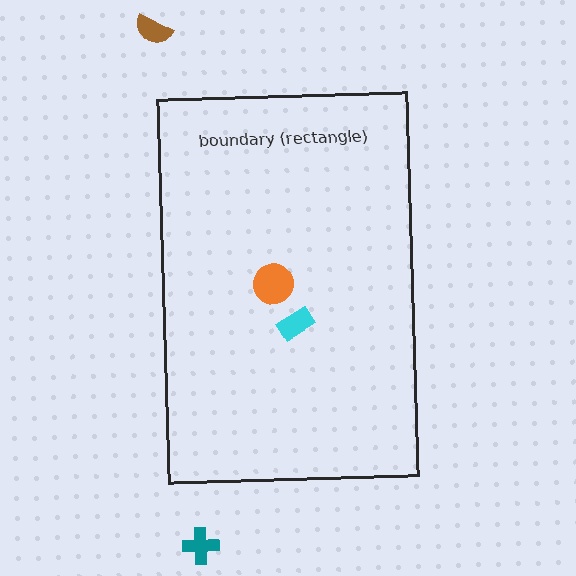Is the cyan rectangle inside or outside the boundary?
Inside.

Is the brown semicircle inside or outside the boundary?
Outside.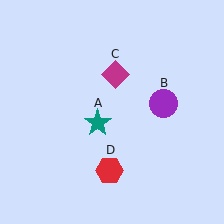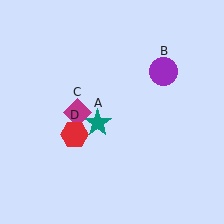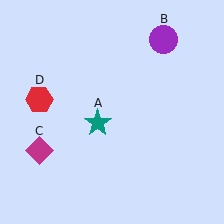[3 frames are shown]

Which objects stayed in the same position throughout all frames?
Teal star (object A) remained stationary.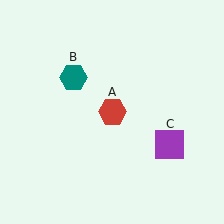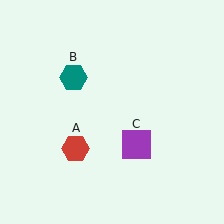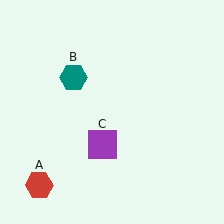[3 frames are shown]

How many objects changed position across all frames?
2 objects changed position: red hexagon (object A), purple square (object C).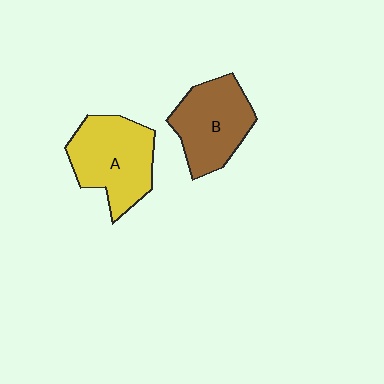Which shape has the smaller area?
Shape B (brown).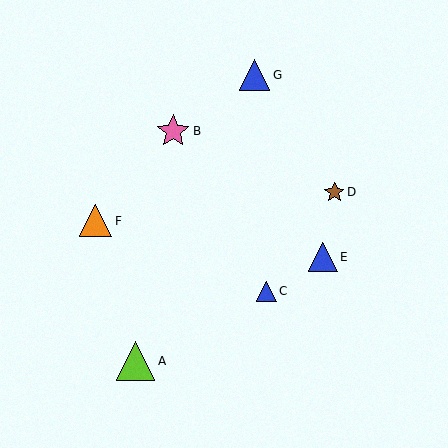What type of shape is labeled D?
Shape D is a brown star.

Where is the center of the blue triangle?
The center of the blue triangle is at (266, 291).